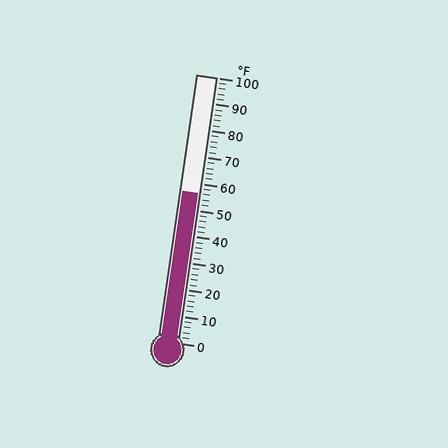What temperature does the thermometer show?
The thermometer shows approximately 56°F.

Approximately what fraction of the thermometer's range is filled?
The thermometer is filled to approximately 55% of its range.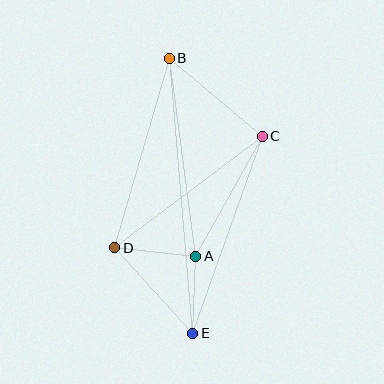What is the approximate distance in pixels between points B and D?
The distance between B and D is approximately 198 pixels.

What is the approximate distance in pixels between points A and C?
The distance between A and C is approximately 137 pixels.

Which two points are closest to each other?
Points A and E are closest to each other.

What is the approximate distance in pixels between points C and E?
The distance between C and E is approximately 209 pixels.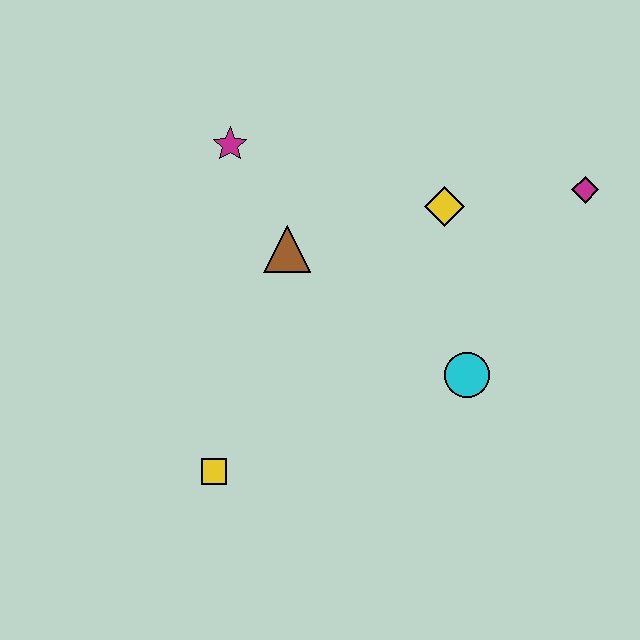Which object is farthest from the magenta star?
The magenta diamond is farthest from the magenta star.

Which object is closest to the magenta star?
The brown triangle is closest to the magenta star.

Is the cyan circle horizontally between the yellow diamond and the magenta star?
No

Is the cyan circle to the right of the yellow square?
Yes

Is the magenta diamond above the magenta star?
No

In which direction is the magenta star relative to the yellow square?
The magenta star is above the yellow square.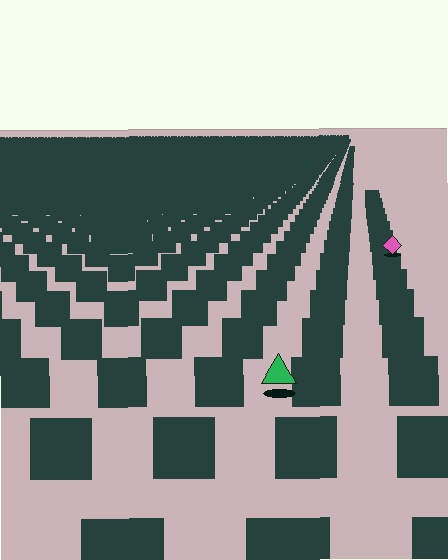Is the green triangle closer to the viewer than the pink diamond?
Yes. The green triangle is closer — you can tell from the texture gradient: the ground texture is coarser near it.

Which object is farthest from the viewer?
The pink diamond is farthest from the viewer. It appears smaller and the ground texture around it is denser.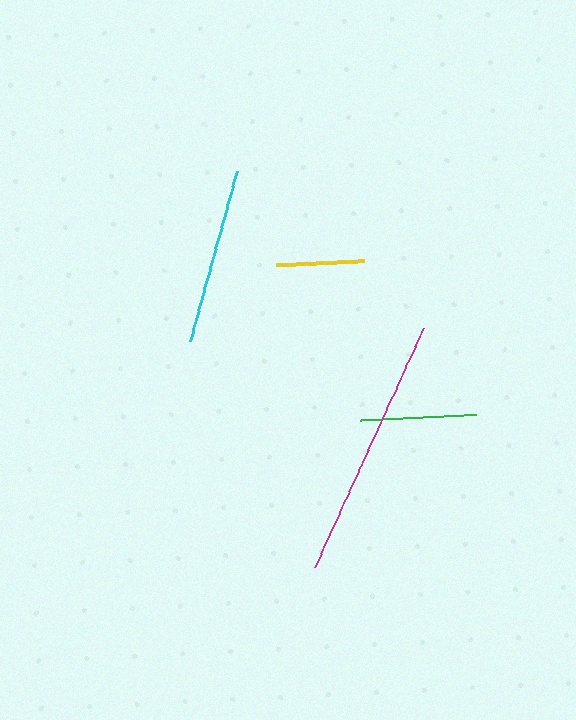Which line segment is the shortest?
The yellow line is the shortest at approximately 88 pixels.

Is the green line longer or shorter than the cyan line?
The cyan line is longer than the green line.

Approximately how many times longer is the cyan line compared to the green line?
The cyan line is approximately 1.5 times the length of the green line.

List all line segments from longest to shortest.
From longest to shortest: magenta, cyan, green, yellow.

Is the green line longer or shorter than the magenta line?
The magenta line is longer than the green line.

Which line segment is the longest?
The magenta line is the longest at approximately 262 pixels.